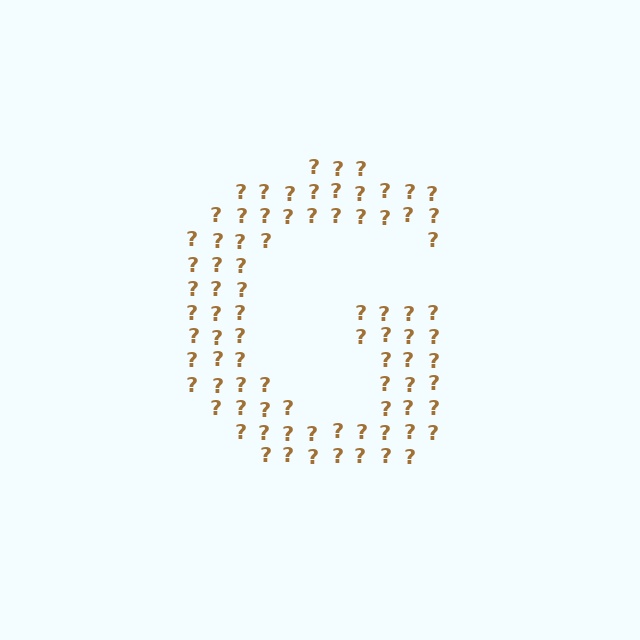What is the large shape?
The large shape is the letter G.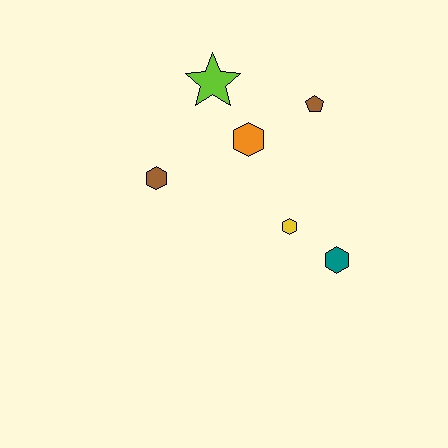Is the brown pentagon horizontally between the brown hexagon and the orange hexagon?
No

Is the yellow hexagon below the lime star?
Yes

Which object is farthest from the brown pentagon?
The brown hexagon is farthest from the brown pentagon.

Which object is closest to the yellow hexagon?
The teal hexagon is closest to the yellow hexagon.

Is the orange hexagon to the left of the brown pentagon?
Yes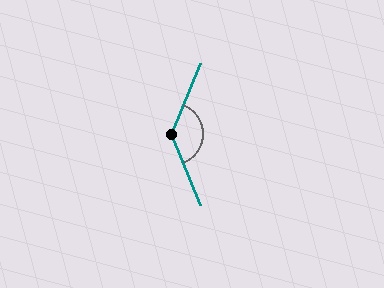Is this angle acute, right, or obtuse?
It is obtuse.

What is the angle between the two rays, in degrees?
Approximately 136 degrees.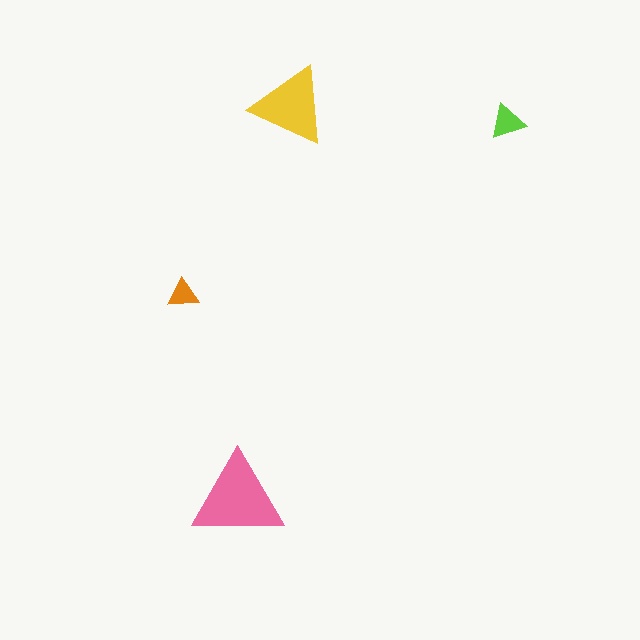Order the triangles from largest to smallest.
the pink one, the yellow one, the lime one, the orange one.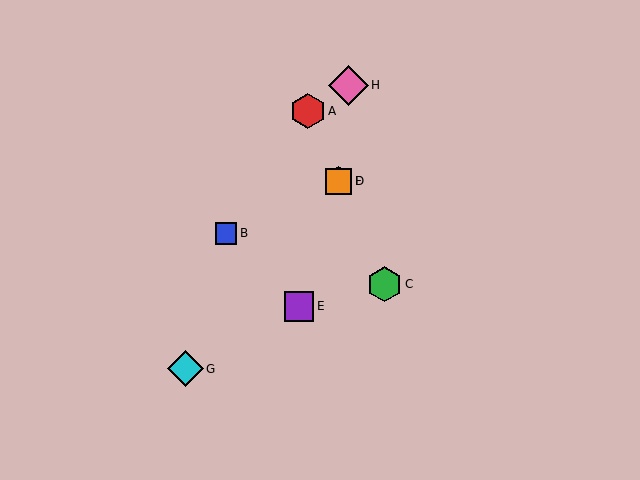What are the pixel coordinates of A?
Object A is at (308, 111).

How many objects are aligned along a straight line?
4 objects (A, C, D, F) are aligned along a straight line.